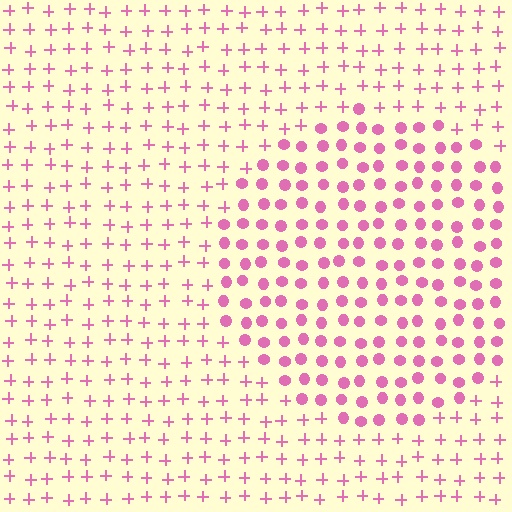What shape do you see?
I see a circle.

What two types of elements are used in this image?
The image uses circles inside the circle region and plus signs outside it.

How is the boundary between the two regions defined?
The boundary is defined by a change in element shape: circles inside vs. plus signs outside. All elements share the same color and spacing.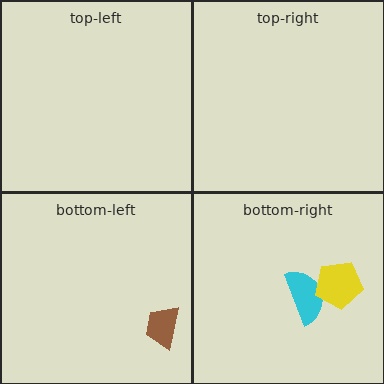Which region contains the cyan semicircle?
The bottom-right region.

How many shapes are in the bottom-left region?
1.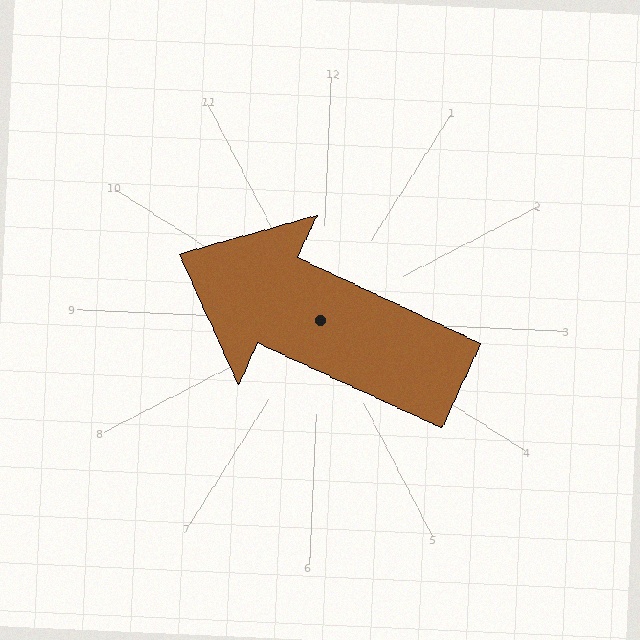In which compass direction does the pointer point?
West.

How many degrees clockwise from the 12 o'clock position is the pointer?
Approximately 292 degrees.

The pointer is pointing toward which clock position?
Roughly 10 o'clock.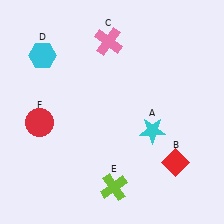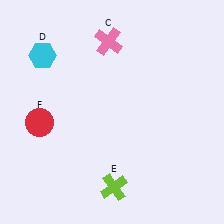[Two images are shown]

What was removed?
The cyan star (A), the red diamond (B) were removed in Image 2.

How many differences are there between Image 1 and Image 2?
There are 2 differences between the two images.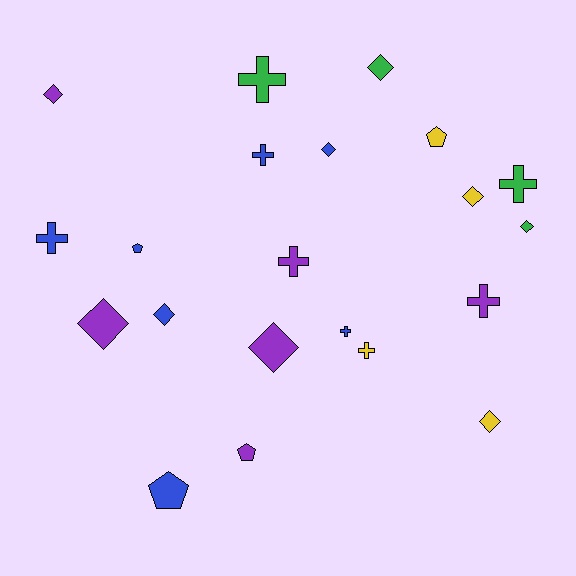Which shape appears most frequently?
Diamond, with 9 objects.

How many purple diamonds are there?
There are 3 purple diamonds.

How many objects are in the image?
There are 21 objects.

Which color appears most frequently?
Blue, with 7 objects.